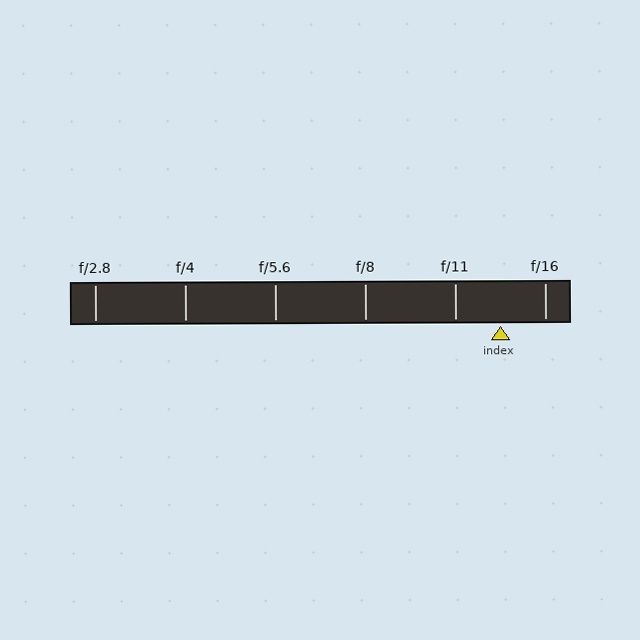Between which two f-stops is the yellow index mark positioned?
The index mark is between f/11 and f/16.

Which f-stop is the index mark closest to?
The index mark is closest to f/16.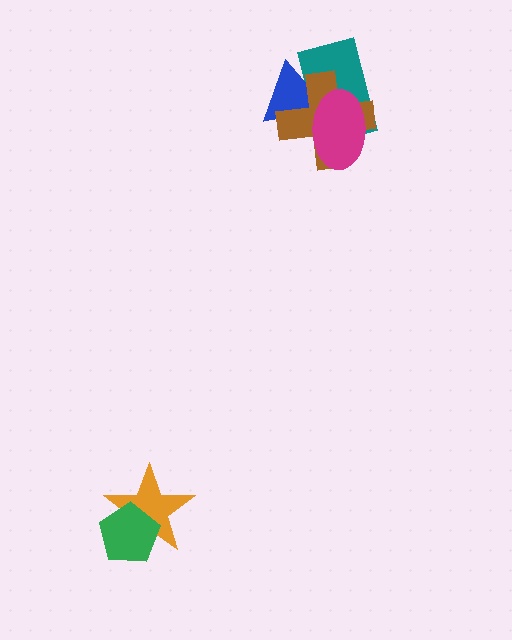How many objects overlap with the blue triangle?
3 objects overlap with the blue triangle.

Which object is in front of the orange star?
The green pentagon is in front of the orange star.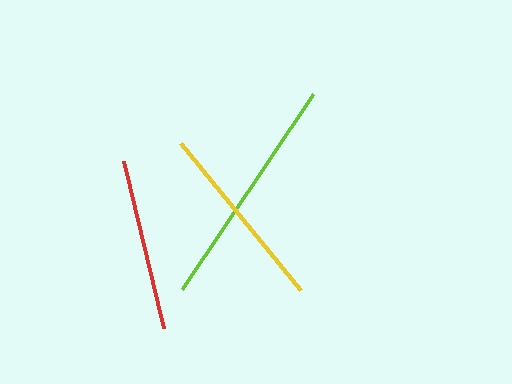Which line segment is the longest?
The lime line is the longest at approximately 235 pixels.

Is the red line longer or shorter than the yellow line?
The yellow line is longer than the red line.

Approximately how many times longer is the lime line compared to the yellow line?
The lime line is approximately 1.2 times the length of the yellow line.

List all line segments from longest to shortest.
From longest to shortest: lime, yellow, red.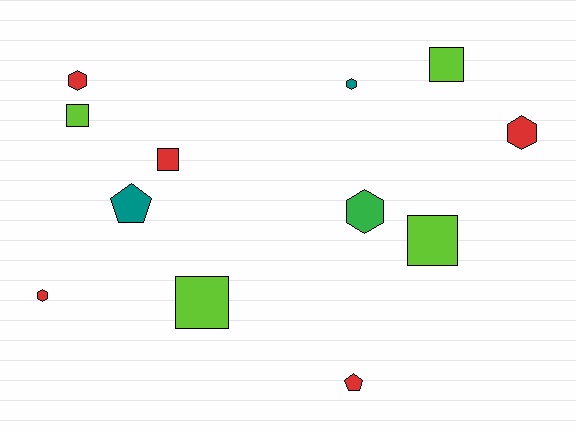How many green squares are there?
There are no green squares.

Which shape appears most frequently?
Square, with 5 objects.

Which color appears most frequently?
Red, with 5 objects.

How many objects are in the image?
There are 12 objects.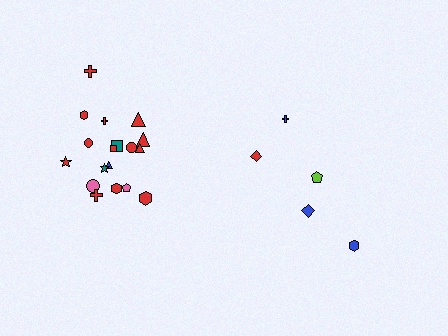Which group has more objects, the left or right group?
The left group.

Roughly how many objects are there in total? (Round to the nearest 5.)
Roughly 25 objects in total.